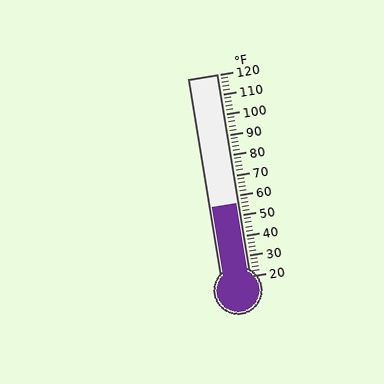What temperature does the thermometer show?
The thermometer shows approximately 56°F.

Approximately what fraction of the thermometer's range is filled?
The thermometer is filled to approximately 35% of its range.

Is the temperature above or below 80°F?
The temperature is below 80°F.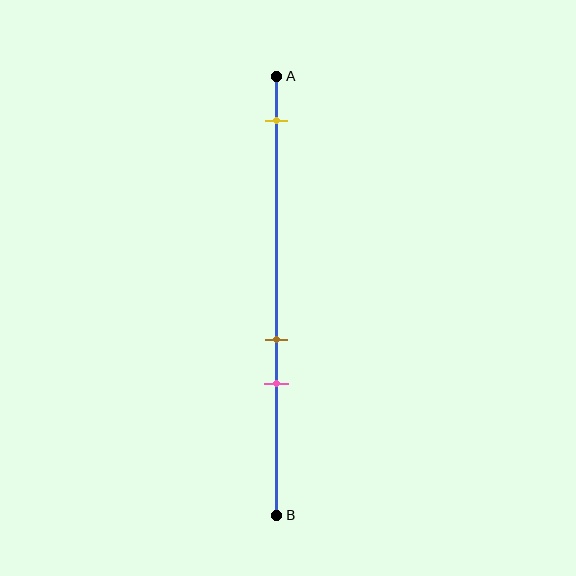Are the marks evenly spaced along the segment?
No, the marks are not evenly spaced.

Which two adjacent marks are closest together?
The brown and pink marks are the closest adjacent pair.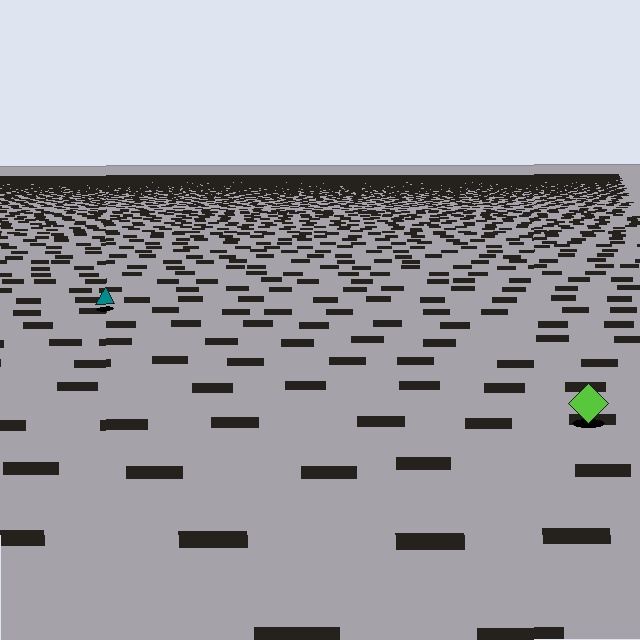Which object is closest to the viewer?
The lime diamond is closest. The texture marks near it are larger and more spread out.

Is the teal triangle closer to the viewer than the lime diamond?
No. The lime diamond is closer — you can tell from the texture gradient: the ground texture is coarser near it.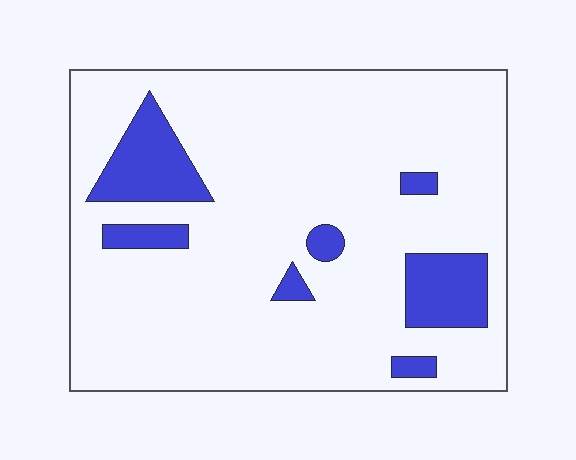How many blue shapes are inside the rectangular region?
7.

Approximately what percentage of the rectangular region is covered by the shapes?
Approximately 15%.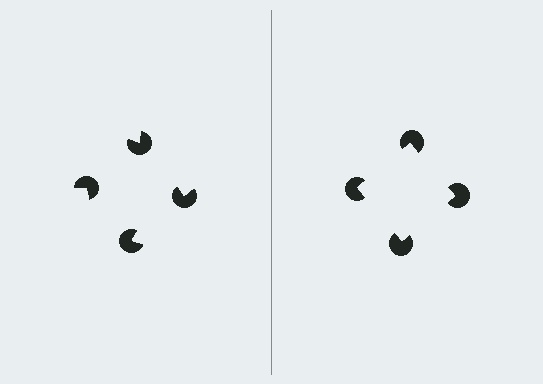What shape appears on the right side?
An illusory square.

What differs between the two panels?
The pac-man discs are positioned identically on both sides; only the wedge orientations differ. On the right they align to a square; on the left they are misaligned.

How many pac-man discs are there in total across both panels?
8 — 4 on each side.